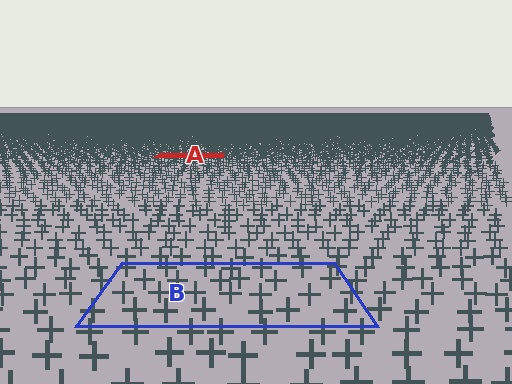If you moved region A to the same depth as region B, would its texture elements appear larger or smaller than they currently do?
They would appear larger. At a closer depth, the same texture elements are projected at a bigger on-screen size.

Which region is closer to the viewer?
Region B is closer. The texture elements there are larger and more spread out.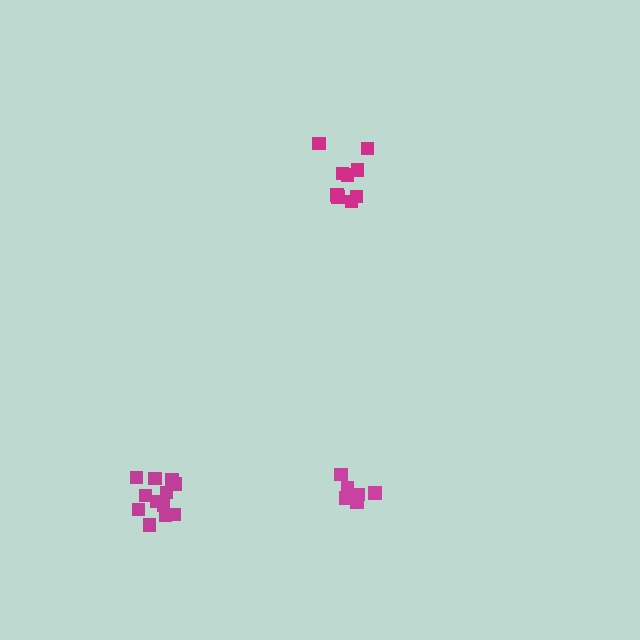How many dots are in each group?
Group 1: 9 dots, Group 2: 7 dots, Group 3: 12 dots (28 total).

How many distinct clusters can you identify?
There are 3 distinct clusters.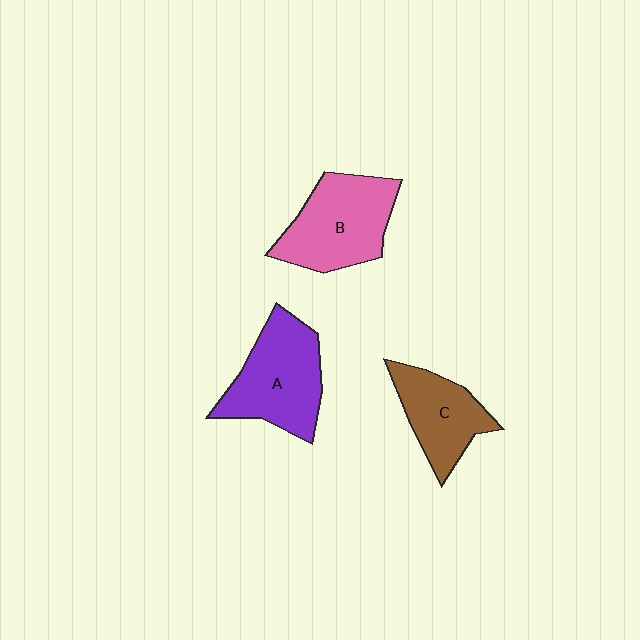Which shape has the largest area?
Shape A (purple).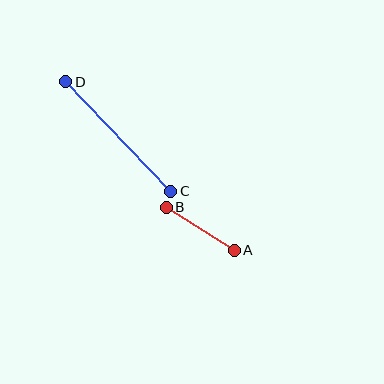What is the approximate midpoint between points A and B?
The midpoint is at approximately (200, 229) pixels.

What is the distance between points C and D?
The distance is approximately 151 pixels.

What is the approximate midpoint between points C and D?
The midpoint is at approximately (118, 136) pixels.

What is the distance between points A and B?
The distance is approximately 80 pixels.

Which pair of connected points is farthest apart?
Points C and D are farthest apart.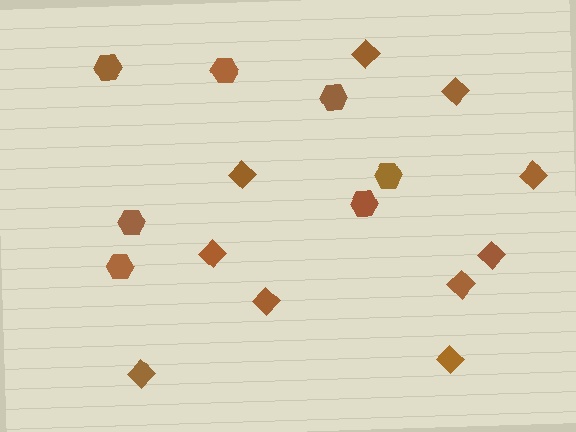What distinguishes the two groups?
There are 2 groups: one group of diamonds (10) and one group of hexagons (7).